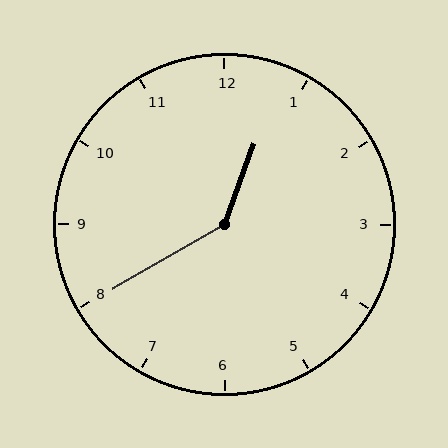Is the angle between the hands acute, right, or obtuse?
It is obtuse.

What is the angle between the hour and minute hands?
Approximately 140 degrees.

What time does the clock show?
12:40.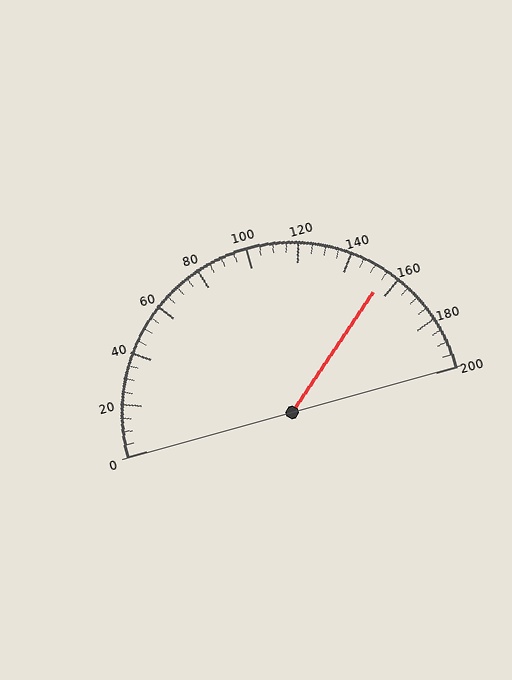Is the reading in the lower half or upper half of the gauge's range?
The reading is in the upper half of the range (0 to 200).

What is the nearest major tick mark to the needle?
The nearest major tick mark is 160.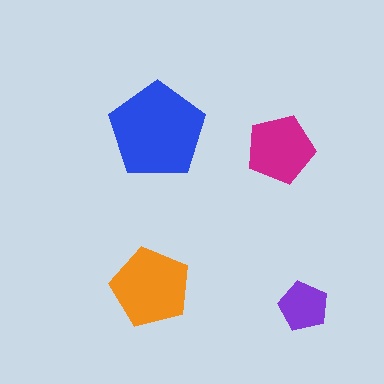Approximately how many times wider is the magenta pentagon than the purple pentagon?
About 1.5 times wider.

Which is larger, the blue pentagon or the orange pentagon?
The blue one.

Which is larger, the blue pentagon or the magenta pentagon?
The blue one.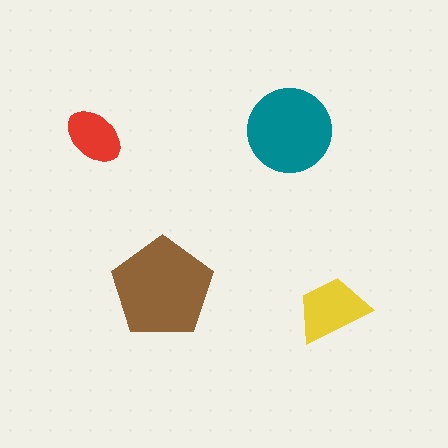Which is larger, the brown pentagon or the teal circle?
The brown pentagon.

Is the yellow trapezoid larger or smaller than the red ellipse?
Larger.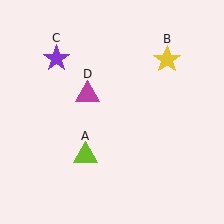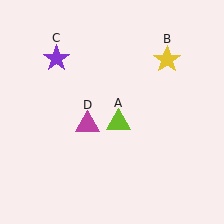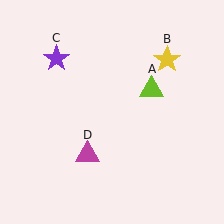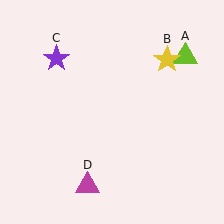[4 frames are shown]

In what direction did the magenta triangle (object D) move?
The magenta triangle (object D) moved down.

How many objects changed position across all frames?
2 objects changed position: lime triangle (object A), magenta triangle (object D).